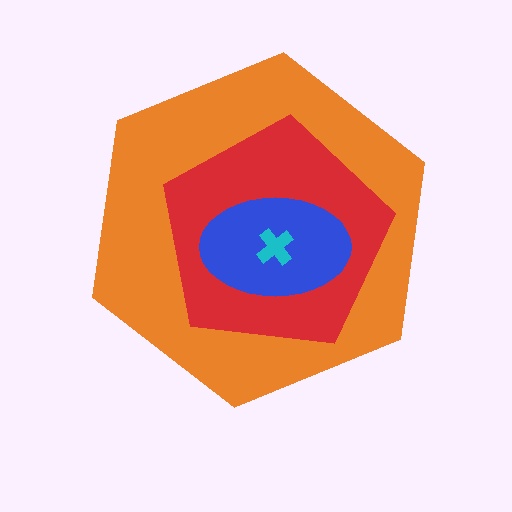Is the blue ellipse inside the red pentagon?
Yes.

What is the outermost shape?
The orange hexagon.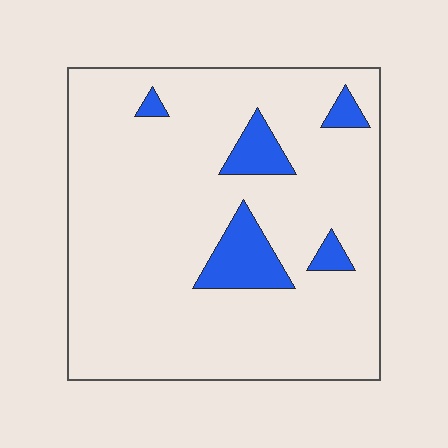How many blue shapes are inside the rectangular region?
5.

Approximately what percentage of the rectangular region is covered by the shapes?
Approximately 10%.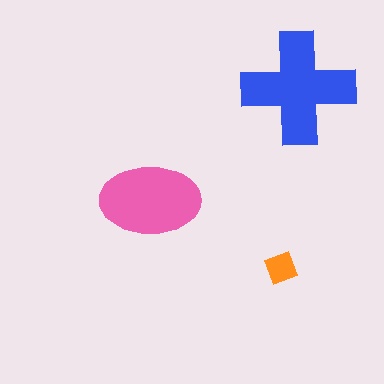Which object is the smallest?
The orange diamond.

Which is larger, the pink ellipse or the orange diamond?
The pink ellipse.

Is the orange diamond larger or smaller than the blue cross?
Smaller.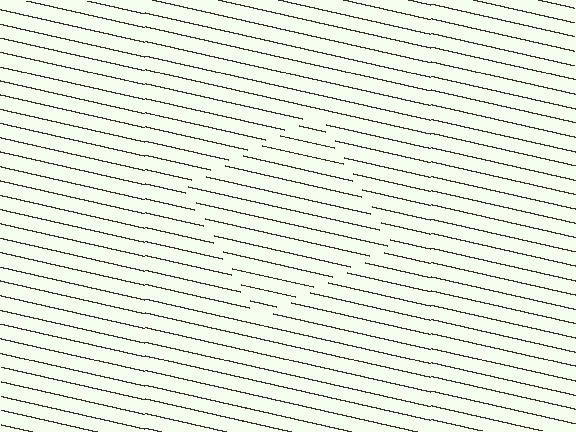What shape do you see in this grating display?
An illusory square. The interior of the shape contains the same grating, shifted by half a period — the contour is defined by the phase discontinuity where line-ends from the inner and outer gratings abut.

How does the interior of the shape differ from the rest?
The interior of the shape contains the same grating, shifted by half a period — the contour is defined by the phase discontinuity where line-ends from the inner and outer gratings abut.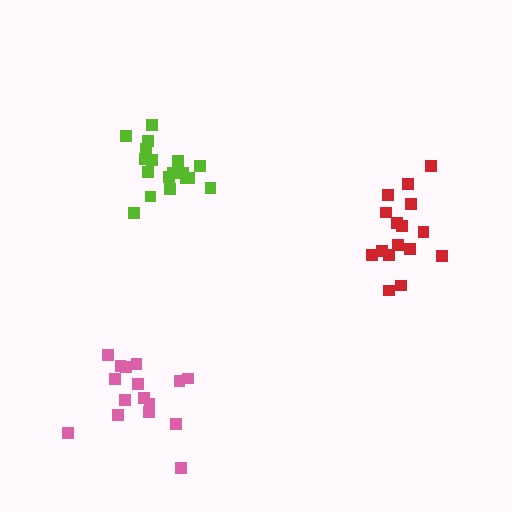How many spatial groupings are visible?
There are 3 spatial groupings.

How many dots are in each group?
Group 1: 16 dots, Group 2: 18 dots, Group 3: 16 dots (50 total).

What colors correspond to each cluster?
The clusters are colored: red, lime, pink.